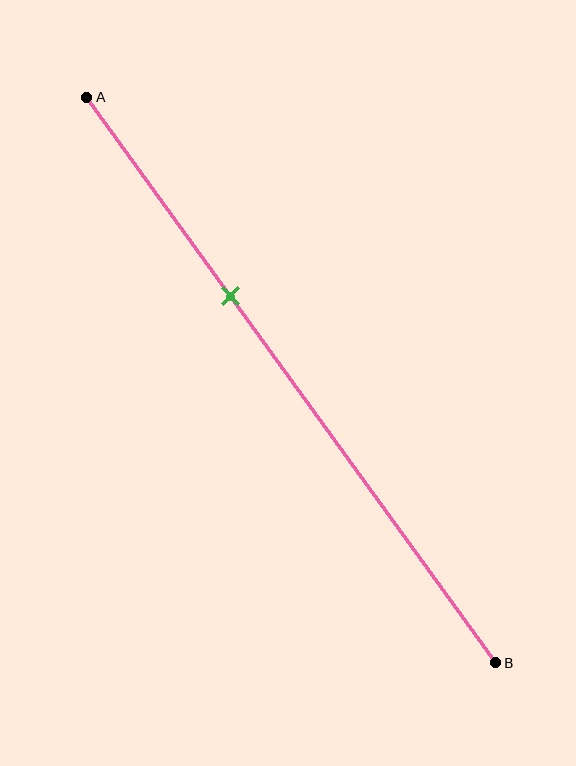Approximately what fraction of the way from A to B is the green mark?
The green mark is approximately 35% of the way from A to B.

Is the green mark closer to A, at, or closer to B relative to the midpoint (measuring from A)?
The green mark is closer to point A than the midpoint of segment AB.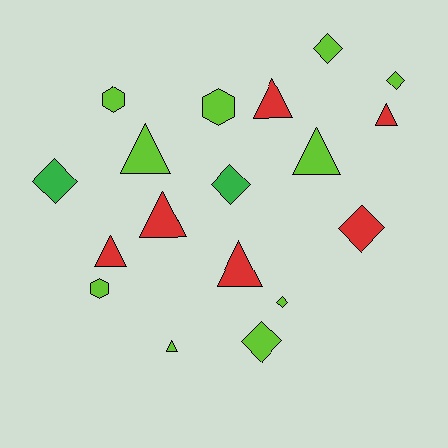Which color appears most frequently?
Lime, with 10 objects.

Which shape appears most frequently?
Triangle, with 8 objects.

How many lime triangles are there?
There are 3 lime triangles.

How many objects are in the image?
There are 18 objects.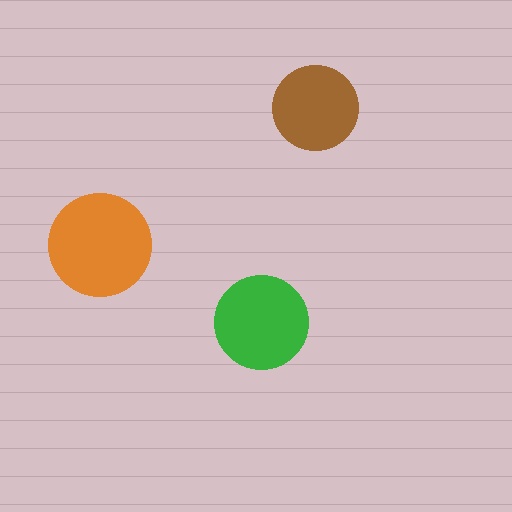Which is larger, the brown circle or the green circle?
The green one.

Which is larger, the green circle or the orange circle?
The orange one.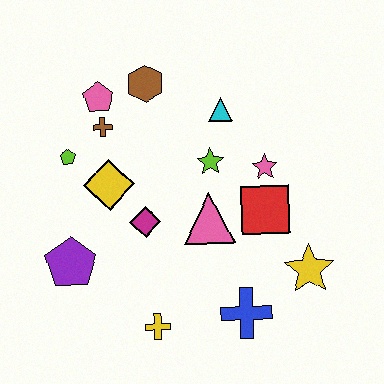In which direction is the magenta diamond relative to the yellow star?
The magenta diamond is to the left of the yellow star.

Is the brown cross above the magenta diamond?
Yes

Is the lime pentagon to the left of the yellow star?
Yes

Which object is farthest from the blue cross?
The pink pentagon is farthest from the blue cross.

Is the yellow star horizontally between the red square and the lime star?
No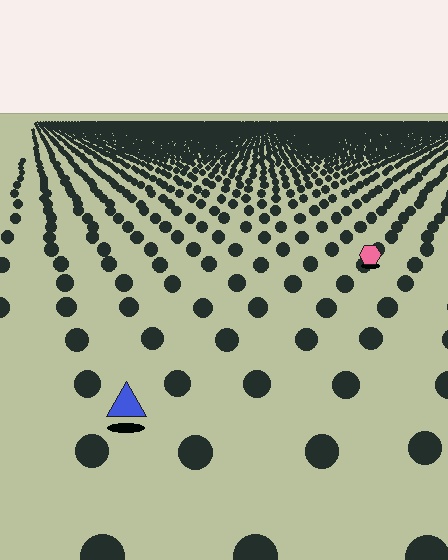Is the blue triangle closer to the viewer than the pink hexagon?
Yes. The blue triangle is closer — you can tell from the texture gradient: the ground texture is coarser near it.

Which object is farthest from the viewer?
The pink hexagon is farthest from the viewer. It appears smaller and the ground texture around it is denser.